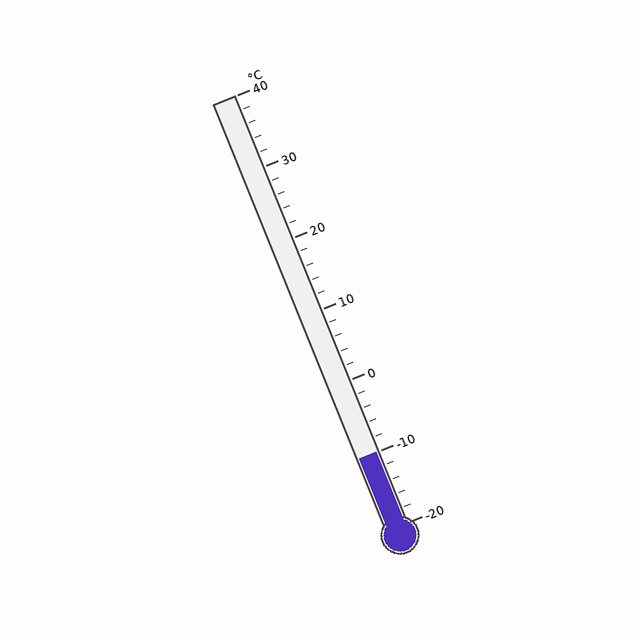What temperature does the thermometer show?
The thermometer shows approximately -10°C.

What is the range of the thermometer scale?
The thermometer scale ranges from -20°C to 40°C.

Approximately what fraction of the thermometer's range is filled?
The thermometer is filled to approximately 15% of its range.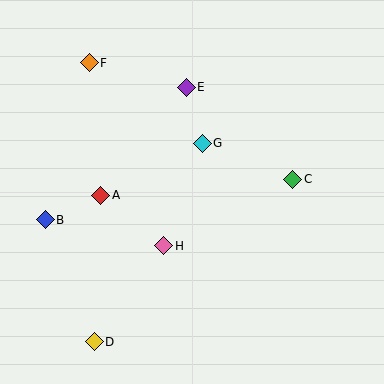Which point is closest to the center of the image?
Point G at (202, 143) is closest to the center.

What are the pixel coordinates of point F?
Point F is at (89, 63).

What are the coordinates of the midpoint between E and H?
The midpoint between E and H is at (175, 166).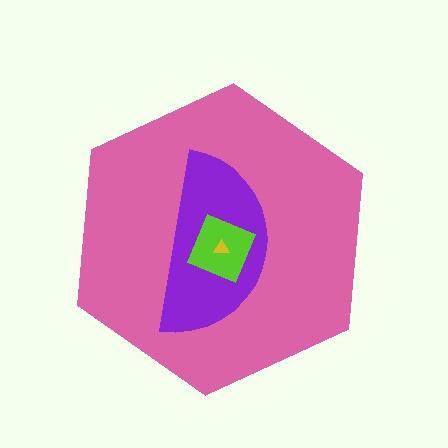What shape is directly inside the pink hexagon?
The purple semicircle.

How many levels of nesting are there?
4.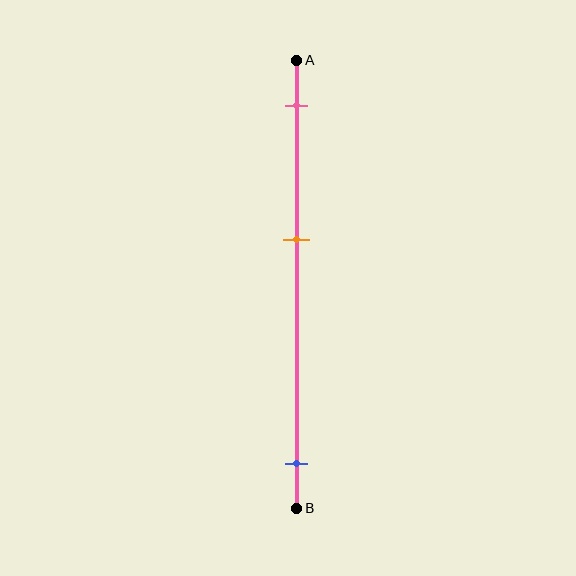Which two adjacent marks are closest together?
The pink and orange marks are the closest adjacent pair.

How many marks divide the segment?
There are 3 marks dividing the segment.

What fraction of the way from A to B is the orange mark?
The orange mark is approximately 40% (0.4) of the way from A to B.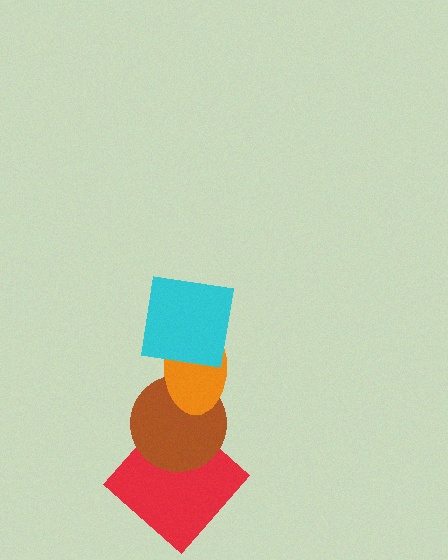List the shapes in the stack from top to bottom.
From top to bottom: the cyan square, the orange ellipse, the brown circle, the red diamond.